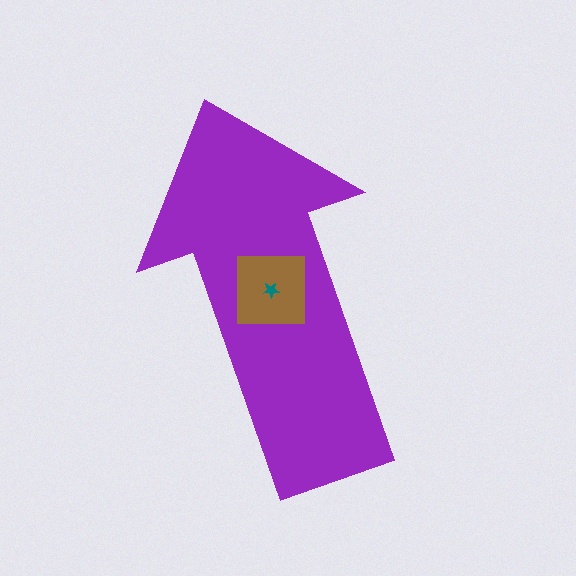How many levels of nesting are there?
3.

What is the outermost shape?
The purple arrow.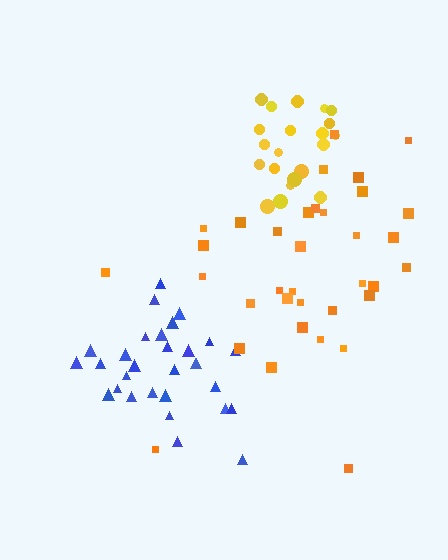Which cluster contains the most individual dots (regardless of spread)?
Orange (35).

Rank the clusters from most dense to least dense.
yellow, blue, orange.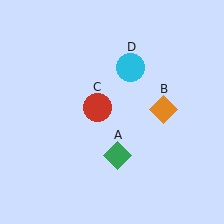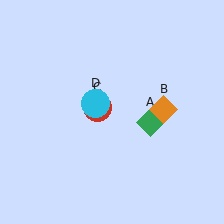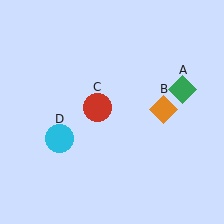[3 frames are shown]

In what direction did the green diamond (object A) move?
The green diamond (object A) moved up and to the right.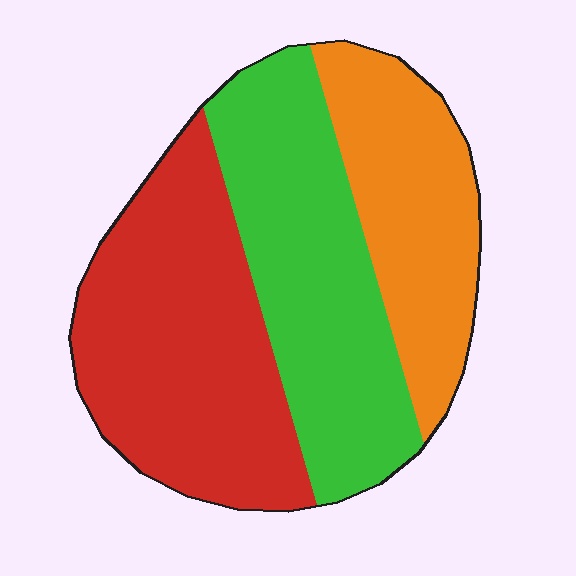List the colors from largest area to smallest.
From largest to smallest: red, green, orange.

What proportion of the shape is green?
Green takes up about one third (1/3) of the shape.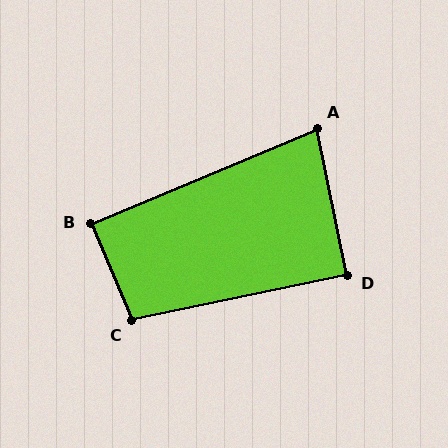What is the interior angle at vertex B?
Approximately 90 degrees (approximately right).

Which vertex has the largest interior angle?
C, at approximately 101 degrees.